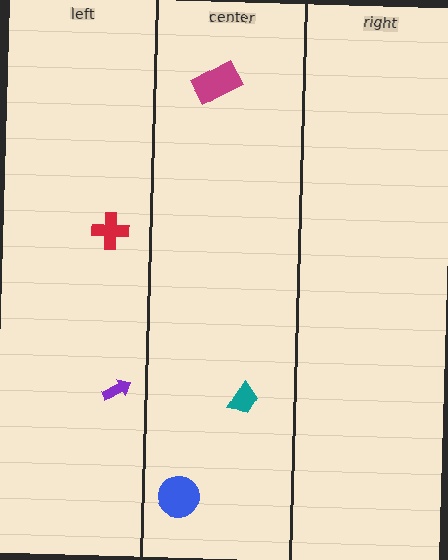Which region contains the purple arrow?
The left region.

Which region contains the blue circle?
The center region.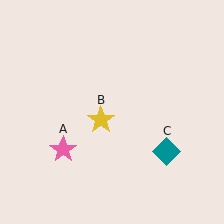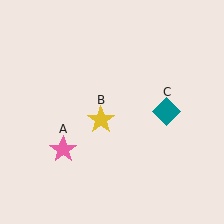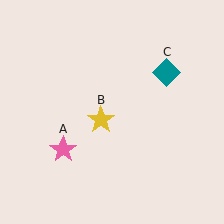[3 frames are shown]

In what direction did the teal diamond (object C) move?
The teal diamond (object C) moved up.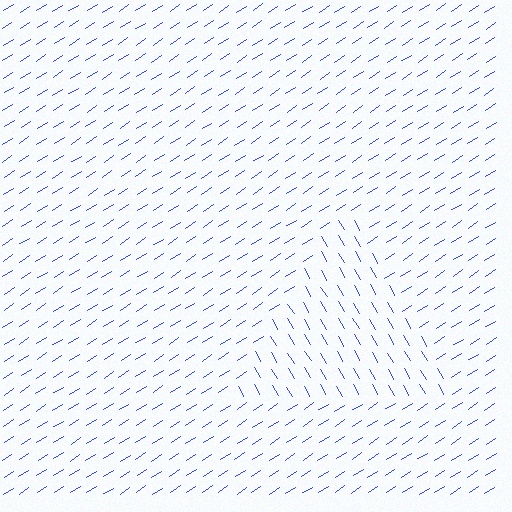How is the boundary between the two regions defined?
The boundary is defined purely by a change in line orientation (approximately 88 degrees difference). All lines are the same color and thickness.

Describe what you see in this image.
The image is filled with small blue line segments. A triangle region in the image has lines oriented differently from the surrounding lines, creating a visible texture boundary.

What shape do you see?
I see a triangle.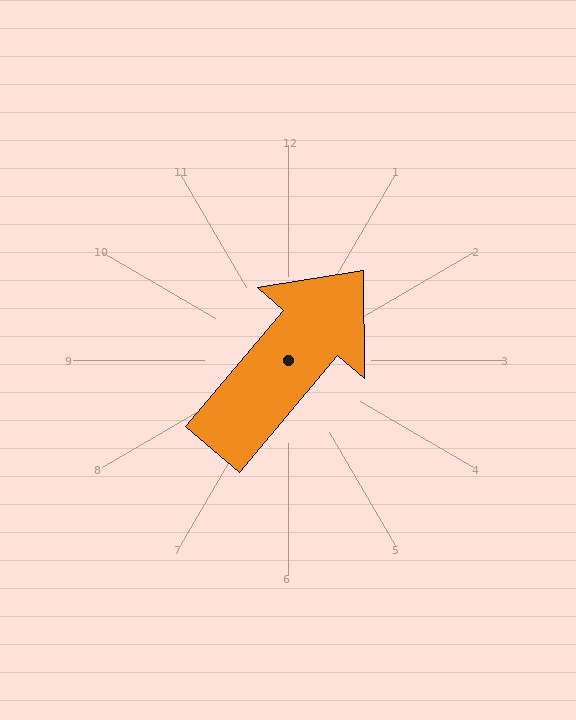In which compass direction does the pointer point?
Northeast.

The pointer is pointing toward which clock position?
Roughly 1 o'clock.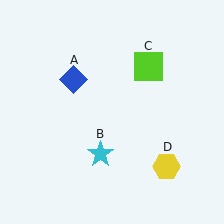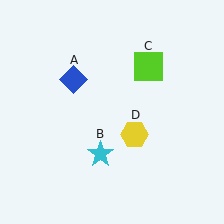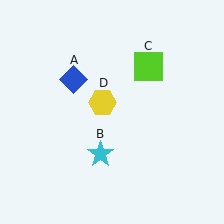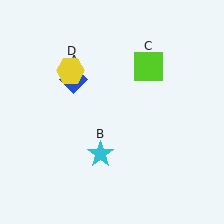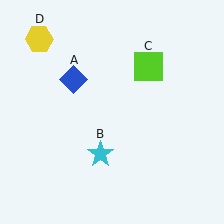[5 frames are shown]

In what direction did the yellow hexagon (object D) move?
The yellow hexagon (object D) moved up and to the left.